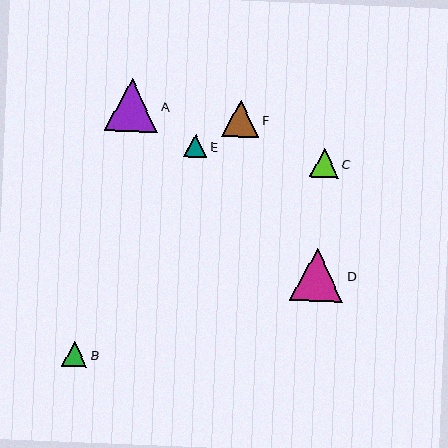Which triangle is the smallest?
Triangle E is the smallest with a size of approximately 23 pixels.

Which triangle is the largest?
Triangle D is the largest with a size of approximately 53 pixels.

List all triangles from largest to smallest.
From largest to smallest: D, A, F, C, B, E.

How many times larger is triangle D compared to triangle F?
Triangle D is approximately 1.4 times the size of triangle F.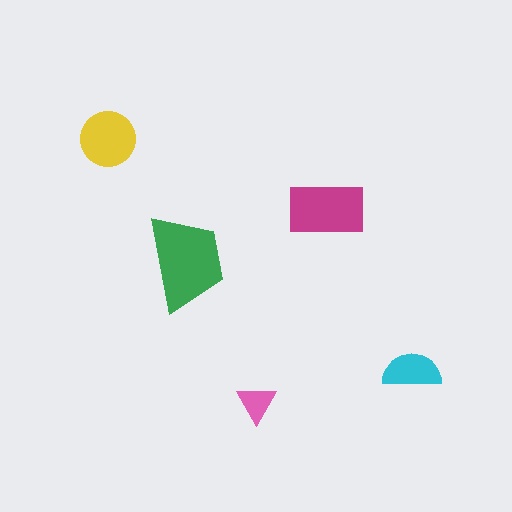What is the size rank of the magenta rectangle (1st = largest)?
2nd.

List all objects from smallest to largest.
The pink triangle, the cyan semicircle, the yellow circle, the magenta rectangle, the green trapezoid.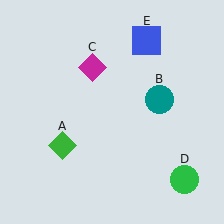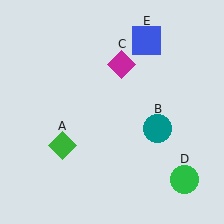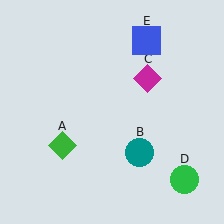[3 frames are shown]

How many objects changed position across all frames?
2 objects changed position: teal circle (object B), magenta diamond (object C).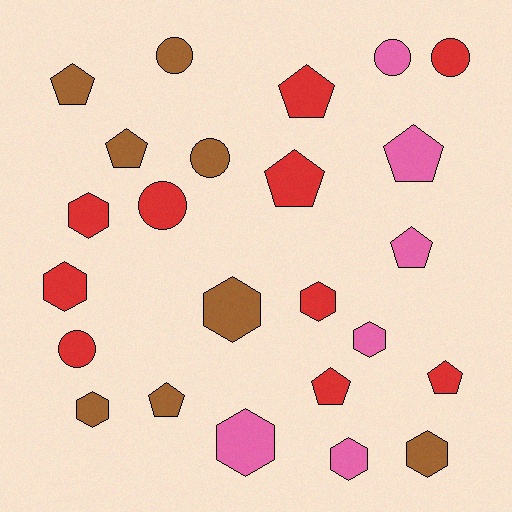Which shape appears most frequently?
Hexagon, with 9 objects.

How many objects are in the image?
There are 24 objects.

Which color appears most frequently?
Red, with 10 objects.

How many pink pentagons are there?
There are 2 pink pentagons.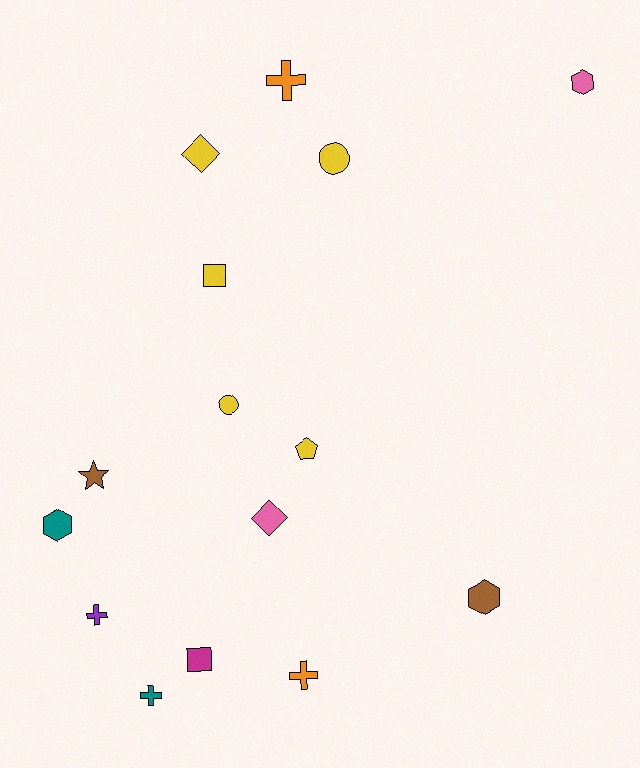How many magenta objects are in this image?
There is 1 magenta object.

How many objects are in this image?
There are 15 objects.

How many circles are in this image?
There are 2 circles.